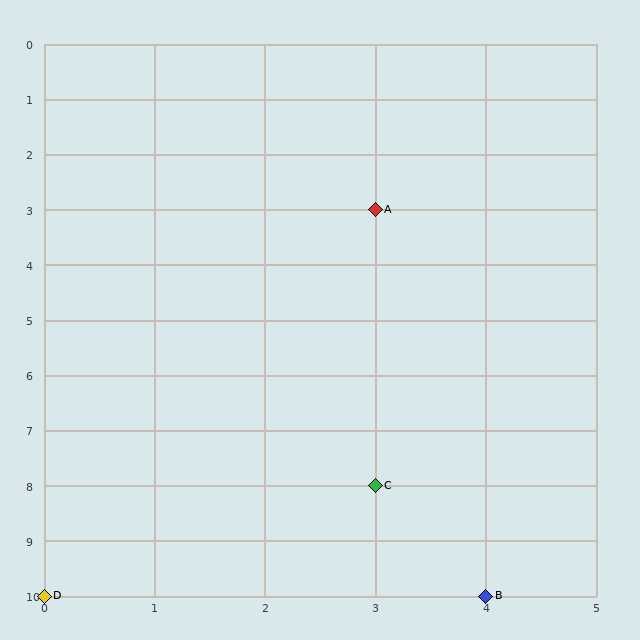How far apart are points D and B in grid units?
Points D and B are 4 columns apart.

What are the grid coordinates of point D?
Point D is at grid coordinates (0, 10).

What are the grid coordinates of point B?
Point B is at grid coordinates (4, 10).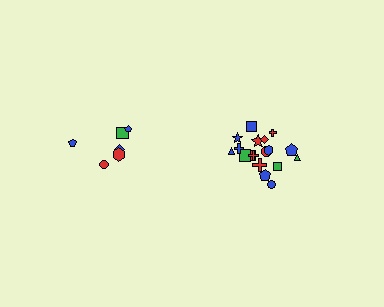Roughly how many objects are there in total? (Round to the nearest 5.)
Roughly 25 objects in total.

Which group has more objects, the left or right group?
The right group.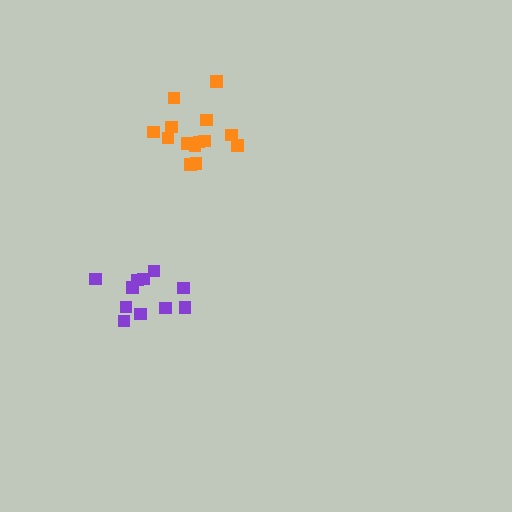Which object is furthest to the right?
The orange cluster is rightmost.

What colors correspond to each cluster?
The clusters are colored: purple, orange.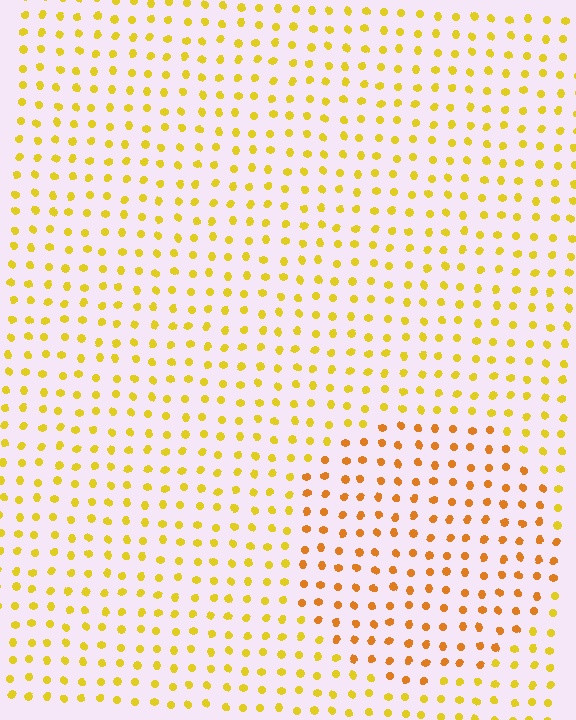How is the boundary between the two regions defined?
The boundary is defined purely by a slight shift in hue (about 26 degrees). Spacing, size, and orientation are identical on both sides.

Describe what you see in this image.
The image is filled with small yellow elements in a uniform arrangement. A circle-shaped region is visible where the elements are tinted to a slightly different hue, forming a subtle color boundary.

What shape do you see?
I see a circle.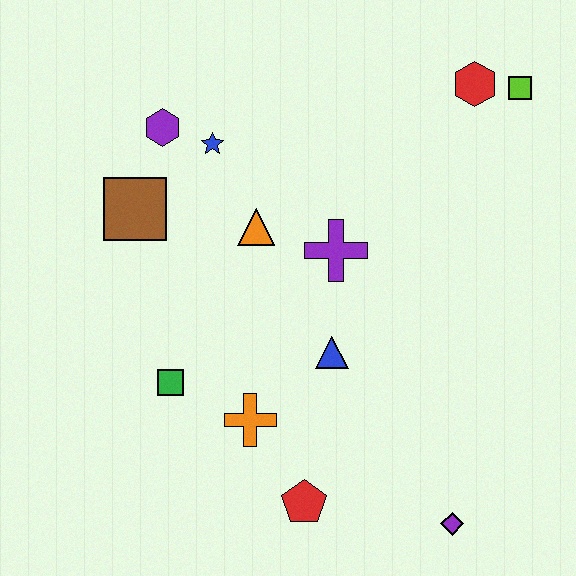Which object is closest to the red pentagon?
The orange cross is closest to the red pentagon.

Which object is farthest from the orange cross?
The lime square is farthest from the orange cross.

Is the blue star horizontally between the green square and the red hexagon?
Yes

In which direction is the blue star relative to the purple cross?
The blue star is to the left of the purple cross.